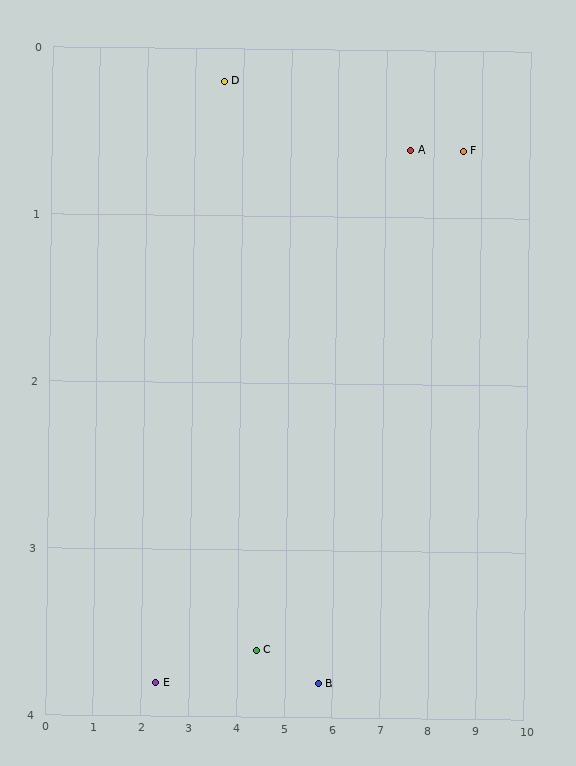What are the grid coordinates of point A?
Point A is at approximately (7.5, 0.6).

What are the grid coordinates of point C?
Point C is at approximately (4.4, 3.6).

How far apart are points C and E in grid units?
Points C and E are about 2.1 grid units apart.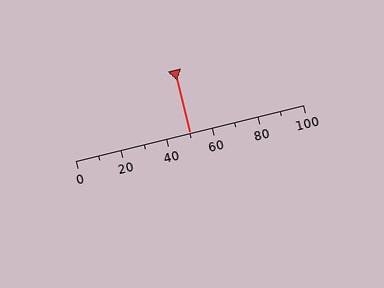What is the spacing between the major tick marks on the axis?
The major ticks are spaced 20 apart.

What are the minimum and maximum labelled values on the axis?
The axis runs from 0 to 100.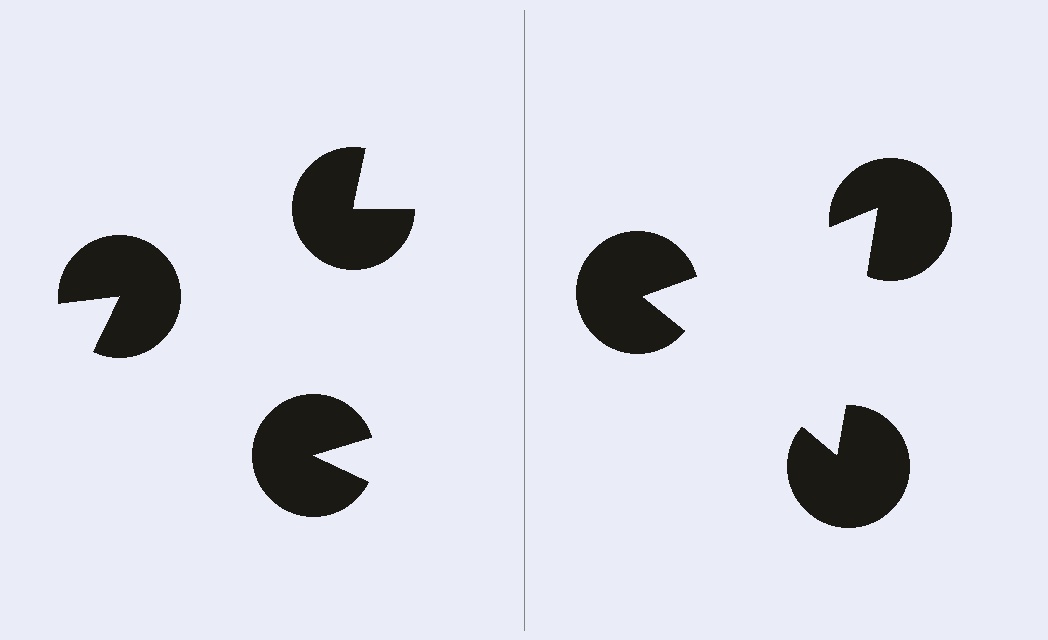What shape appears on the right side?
An illusory triangle.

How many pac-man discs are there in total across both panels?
6 — 3 on each side.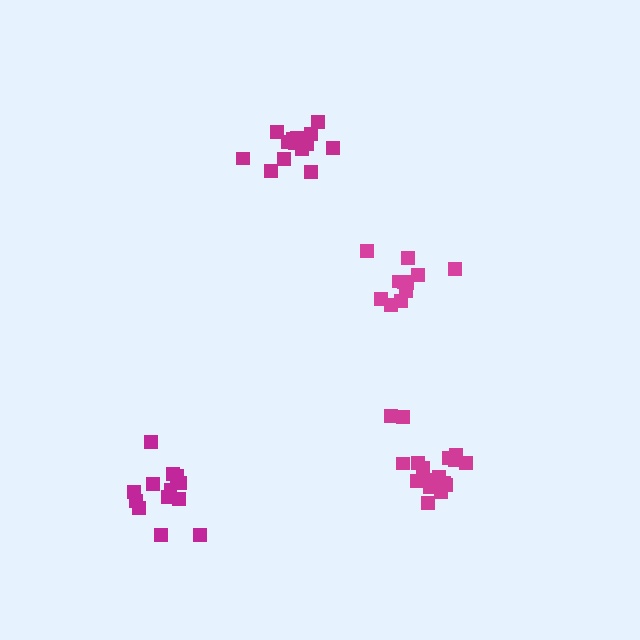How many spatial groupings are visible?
There are 4 spatial groupings.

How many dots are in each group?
Group 1: 15 dots, Group 2: 17 dots, Group 3: 13 dots, Group 4: 11 dots (56 total).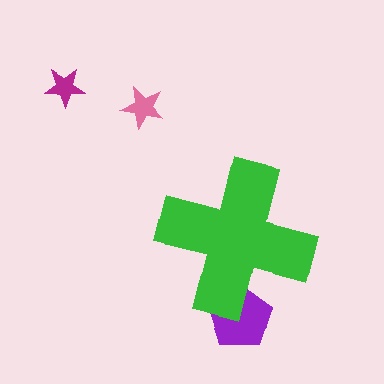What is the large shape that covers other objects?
A green cross.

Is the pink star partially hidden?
No, the pink star is fully visible.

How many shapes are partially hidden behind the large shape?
1 shape is partially hidden.